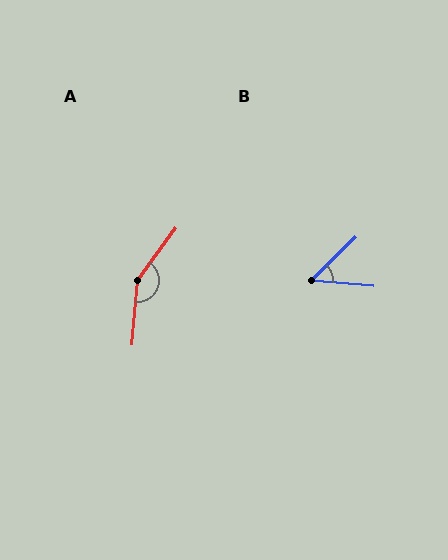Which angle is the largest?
A, at approximately 148 degrees.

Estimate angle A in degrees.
Approximately 148 degrees.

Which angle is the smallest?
B, at approximately 50 degrees.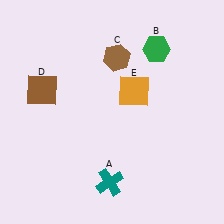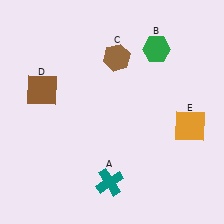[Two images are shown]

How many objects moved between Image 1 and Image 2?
1 object moved between the two images.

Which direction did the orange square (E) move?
The orange square (E) moved right.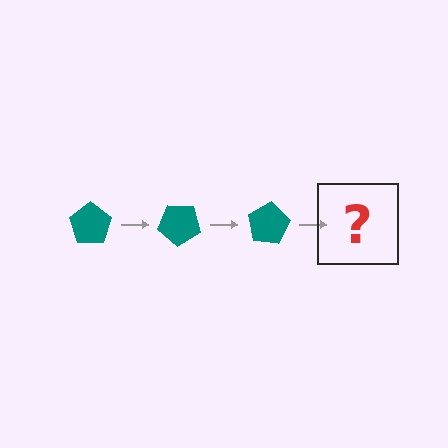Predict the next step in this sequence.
The next step is a teal pentagon rotated 120 degrees.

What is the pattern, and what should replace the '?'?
The pattern is that the pentagon rotates 40 degrees each step. The '?' should be a teal pentagon rotated 120 degrees.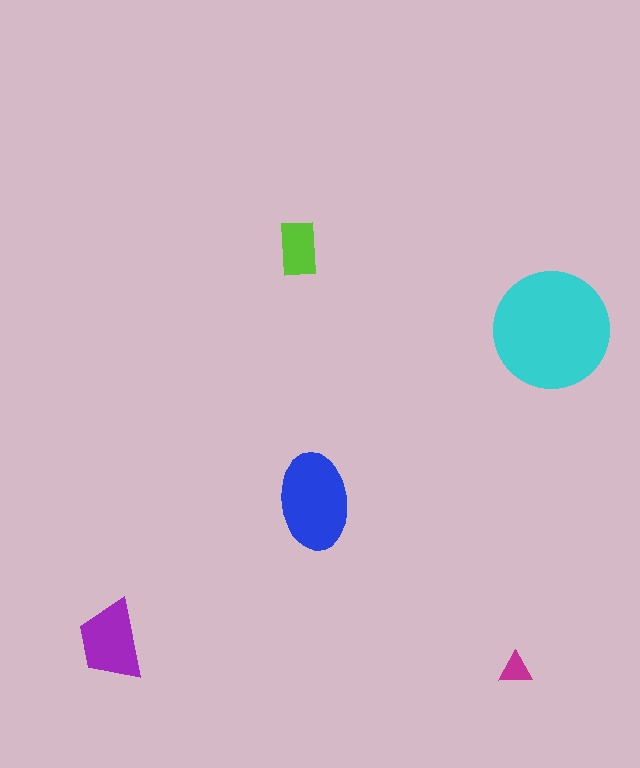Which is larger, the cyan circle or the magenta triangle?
The cyan circle.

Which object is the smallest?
The magenta triangle.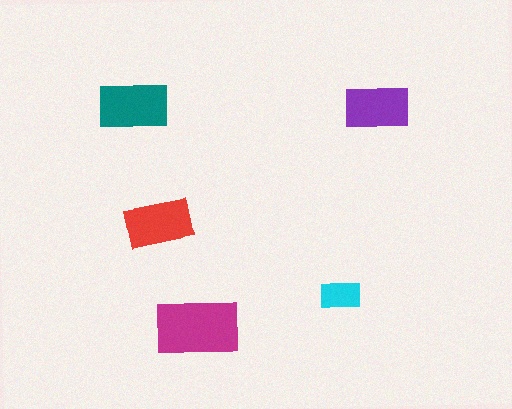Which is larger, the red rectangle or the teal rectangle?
The teal one.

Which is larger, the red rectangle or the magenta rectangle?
The magenta one.